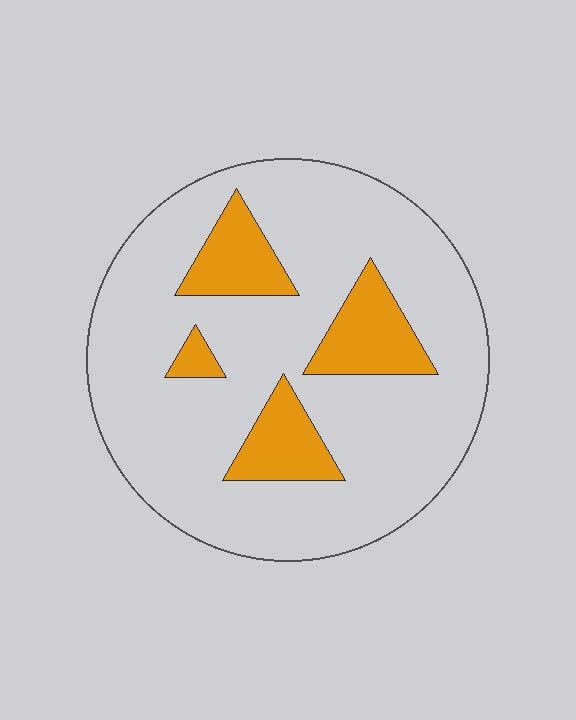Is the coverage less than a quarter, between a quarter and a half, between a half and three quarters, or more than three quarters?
Less than a quarter.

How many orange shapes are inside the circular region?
4.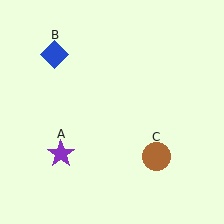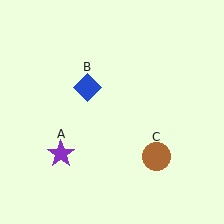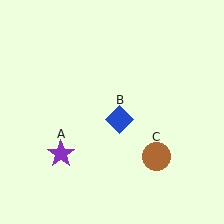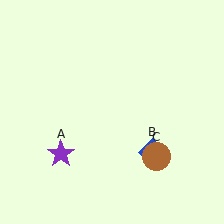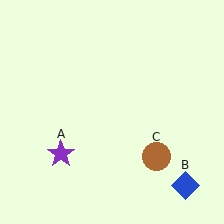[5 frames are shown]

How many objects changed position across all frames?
1 object changed position: blue diamond (object B).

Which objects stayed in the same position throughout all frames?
Purple star (object A) and brown circle (object C) remained stationary.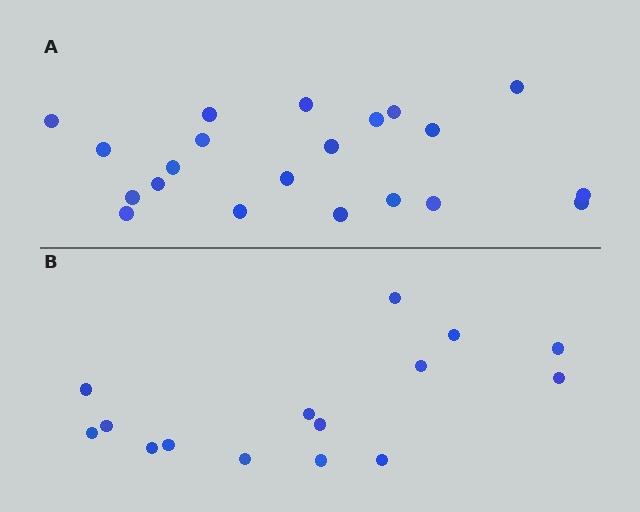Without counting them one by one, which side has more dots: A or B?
Region A (the top region) has more dots.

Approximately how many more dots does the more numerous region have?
Region A has about 6 more dots than region B.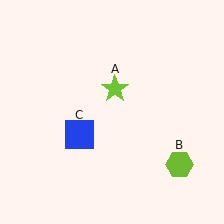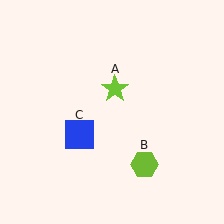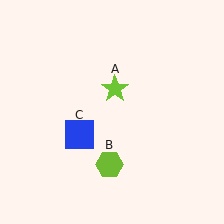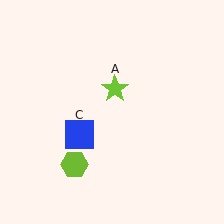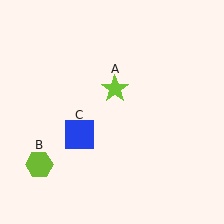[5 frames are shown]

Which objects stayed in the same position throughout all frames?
Lime star (object A) and blue square (object C) remained stationary.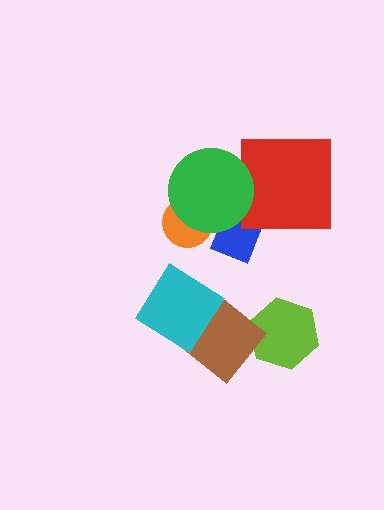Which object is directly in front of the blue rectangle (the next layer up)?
The red square is directly in front of the blue rectangle.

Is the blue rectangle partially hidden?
Yes, it is partially covered by another shape.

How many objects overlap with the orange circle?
1 object overlaps with the orange circle.